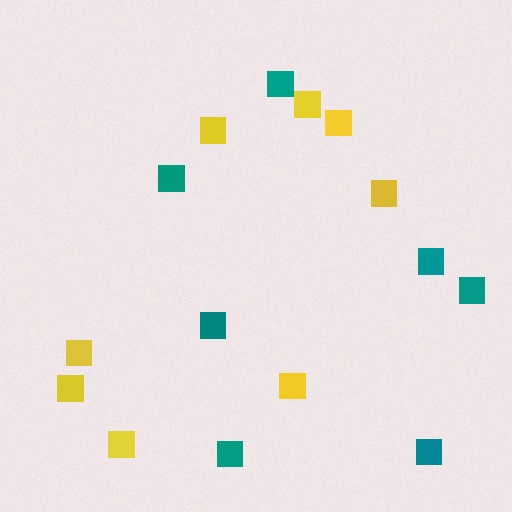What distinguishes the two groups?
There are 2 groups: one group of yellow squares (8) and one group of teal squares (7).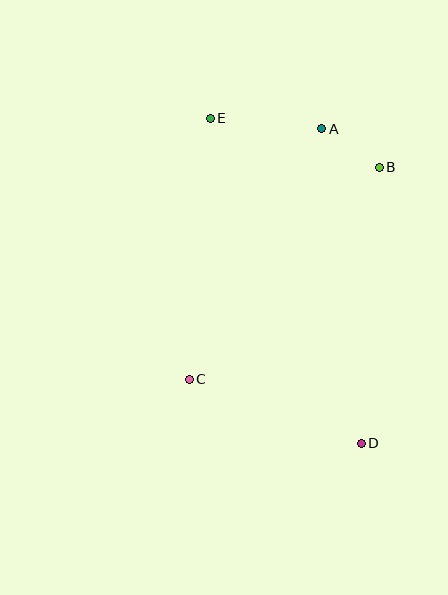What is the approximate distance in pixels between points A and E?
The distance between A and E is approximately 112 pixels.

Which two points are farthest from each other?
Points D and E are farthest from each other.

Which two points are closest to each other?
Points A and B are closest to each other.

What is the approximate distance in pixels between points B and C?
The distance between B and C is approximately 285 pixels.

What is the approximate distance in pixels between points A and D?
The distance between A and D is approximately 317 pixels.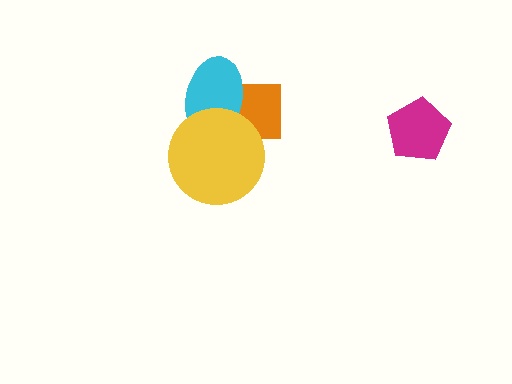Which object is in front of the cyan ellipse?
The yellow circle is in front of the cyan ellipse.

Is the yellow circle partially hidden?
No, no other shape covers it.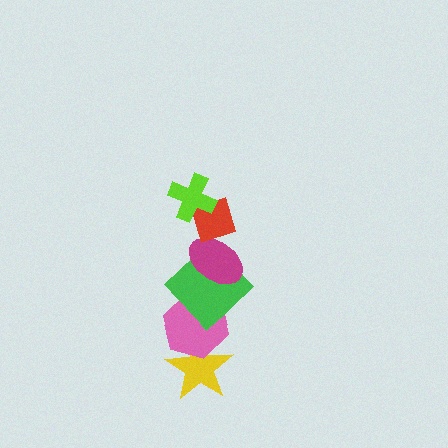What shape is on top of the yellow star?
The pink hexagon is on top of the yellow star.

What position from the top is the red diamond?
The red diamond is 2nd from the top.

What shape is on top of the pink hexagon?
The green diamond is on top of the pink hexagon.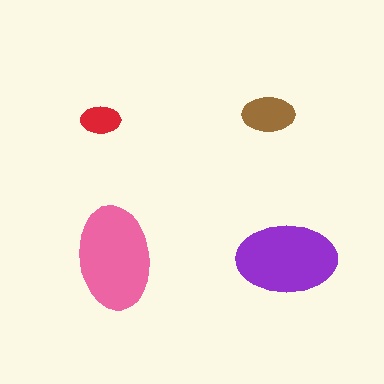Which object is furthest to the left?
The red ellipse is leftmost.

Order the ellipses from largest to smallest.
the pink one, the purple one, the brown one, the red one.